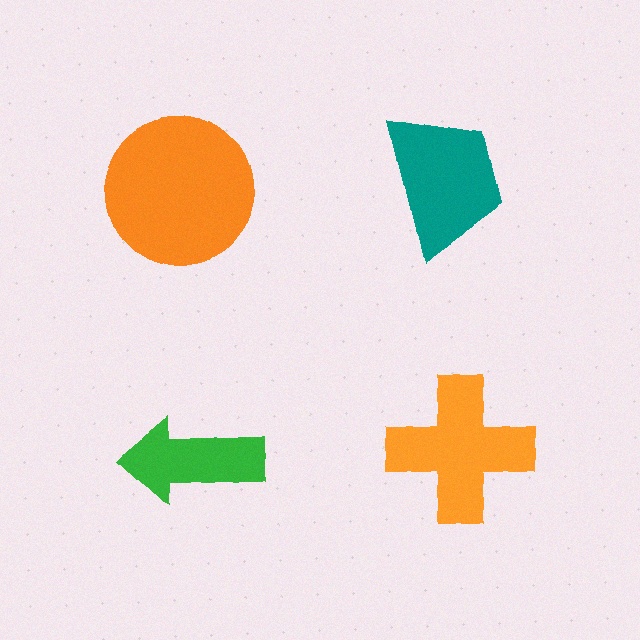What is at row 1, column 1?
An orange circle.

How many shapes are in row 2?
2 shapes.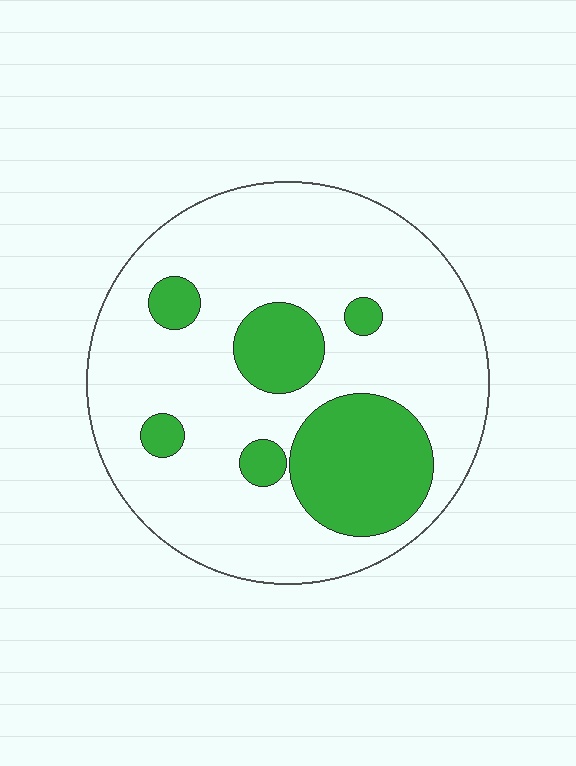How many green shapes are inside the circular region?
6.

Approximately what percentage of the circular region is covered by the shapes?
Approximately 25%.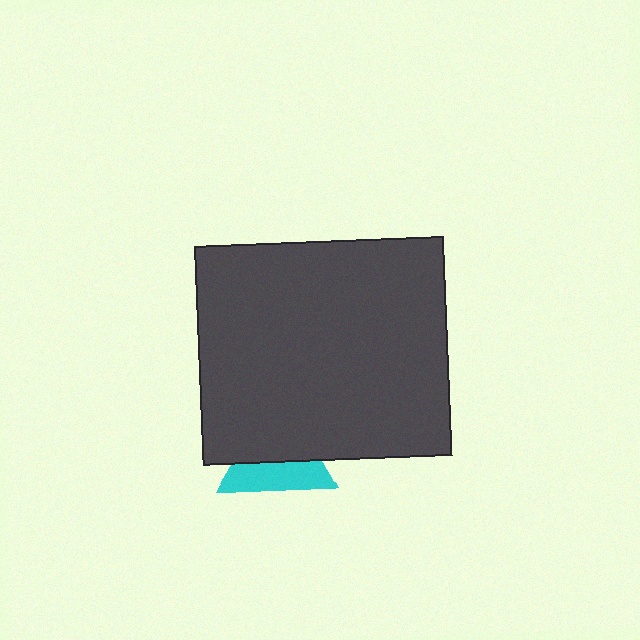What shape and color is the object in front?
The object in front is a dark gray rectangle.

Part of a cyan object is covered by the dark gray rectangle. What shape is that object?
It is a triangle.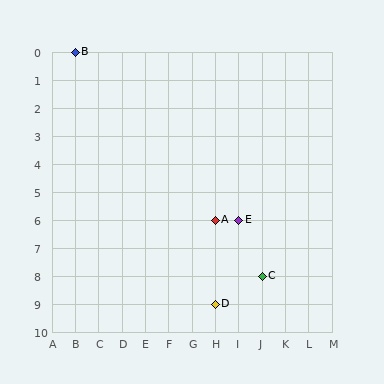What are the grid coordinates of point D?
Point D is at grid coordinates (H, 9).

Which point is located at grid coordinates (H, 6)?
Point A is at (H, 6).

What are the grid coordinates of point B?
Point B is at grid coordinates (B, 0).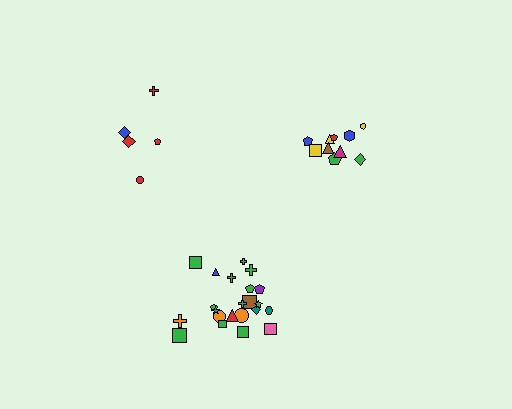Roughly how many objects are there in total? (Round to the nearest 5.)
Roughly 35 objects in total.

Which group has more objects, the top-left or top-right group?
The top-right group.